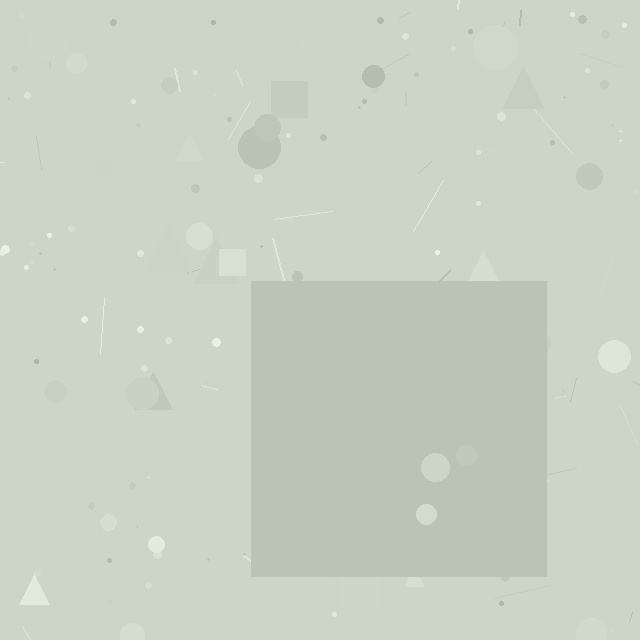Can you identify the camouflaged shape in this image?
The camouflaged shape is a square.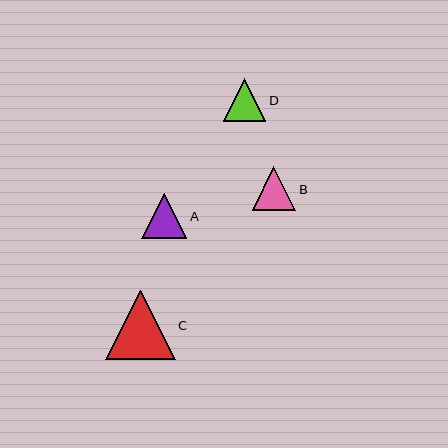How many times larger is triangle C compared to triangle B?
Triangle C is approximately 1.6 times the size of triangle B.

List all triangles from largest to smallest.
From largest to smallest: C, A, B, D.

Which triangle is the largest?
Triangle C is the largest with a size of approximately 70 pixels.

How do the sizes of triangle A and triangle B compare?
Triangle A and triangle B are approximately the same size.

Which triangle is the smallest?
Triangle D is the smallest with a size of approximately 42 pixels.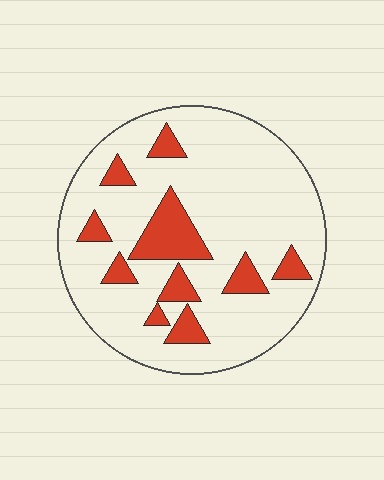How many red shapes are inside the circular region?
10.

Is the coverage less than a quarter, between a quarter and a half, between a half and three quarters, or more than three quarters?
Less than a quarter.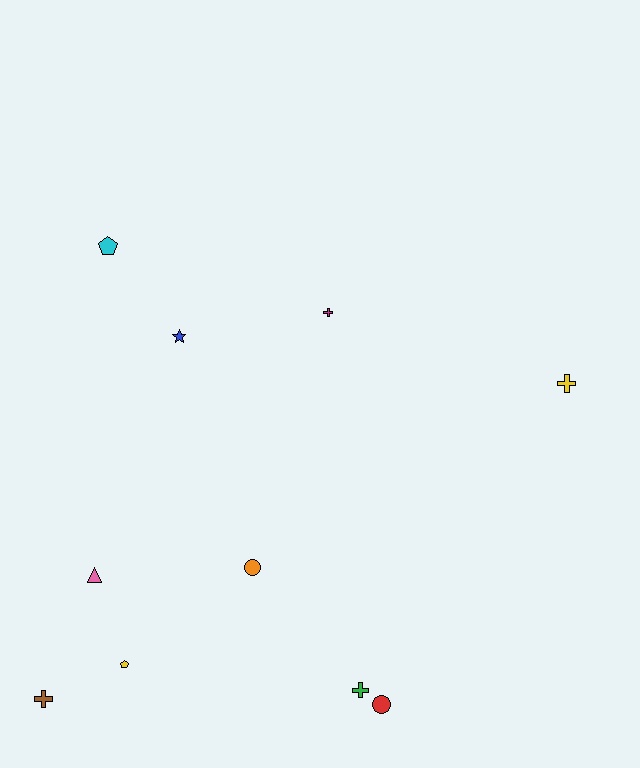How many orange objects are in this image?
There is 1 orange object.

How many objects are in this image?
There are 10 objects.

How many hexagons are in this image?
There are no hexagons.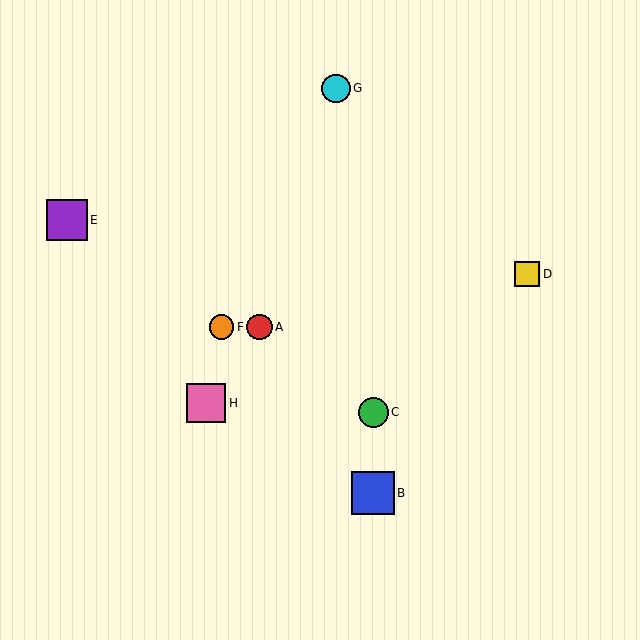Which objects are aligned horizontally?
Objects A, F are aligned horizontally.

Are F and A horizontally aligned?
Yes, both are at y≈327.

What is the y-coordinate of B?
Object B is at y≈493.